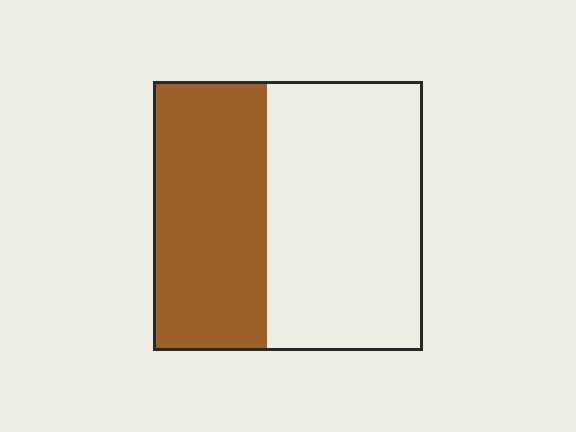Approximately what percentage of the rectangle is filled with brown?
Approximately 40%.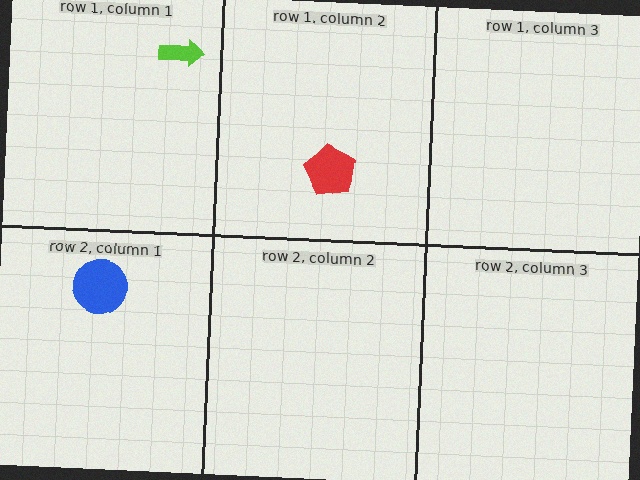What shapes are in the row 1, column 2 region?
The red pentagon.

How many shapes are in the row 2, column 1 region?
1.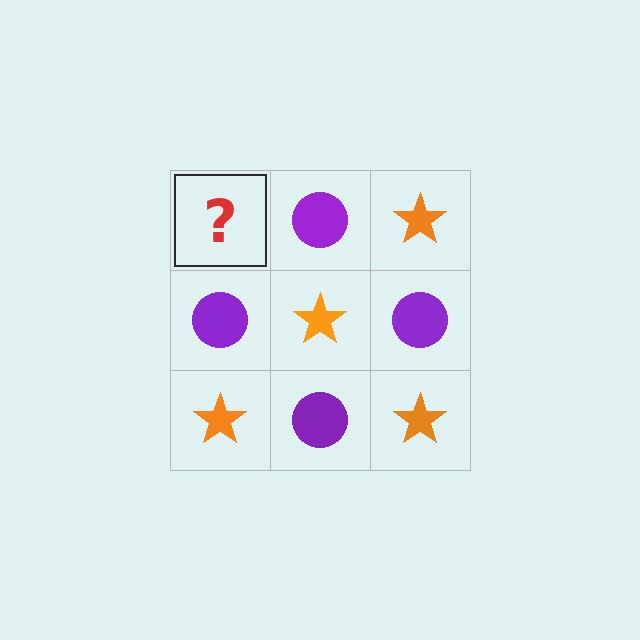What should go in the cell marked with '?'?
The missing cell should contain an orange star.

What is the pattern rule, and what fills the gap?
The rule is that it alternates orange star and purple circle in a checkerboard pattern. The gap should be filled with an orange star.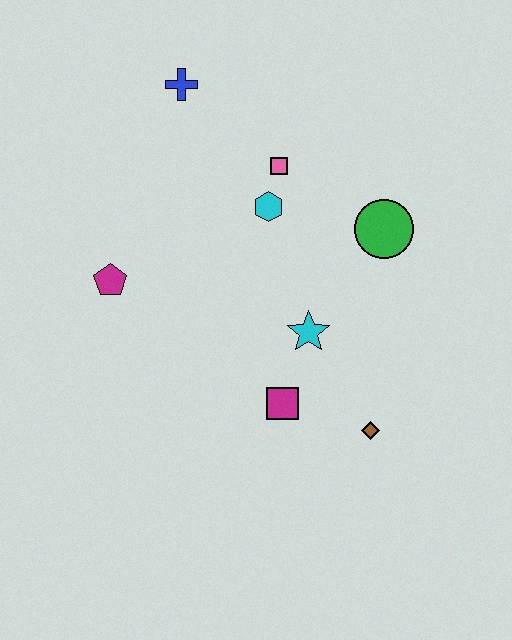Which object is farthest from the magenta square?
The blue cross is farthest from the magenta square.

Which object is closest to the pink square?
The cyan hexagon is closest to the pink square.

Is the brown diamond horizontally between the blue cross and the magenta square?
No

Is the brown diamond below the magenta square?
Yes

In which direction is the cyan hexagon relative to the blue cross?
The cyan hexagon is below the blue cross.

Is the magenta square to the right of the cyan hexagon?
Yes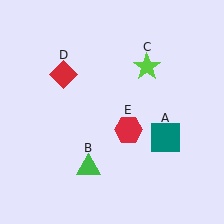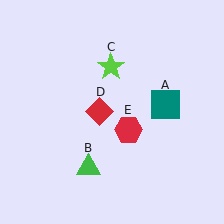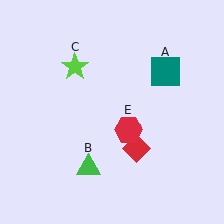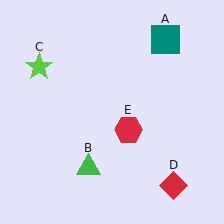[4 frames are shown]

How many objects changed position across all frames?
3 objects changed position: teal square (object A), lime star (object C), red diamond (object D).